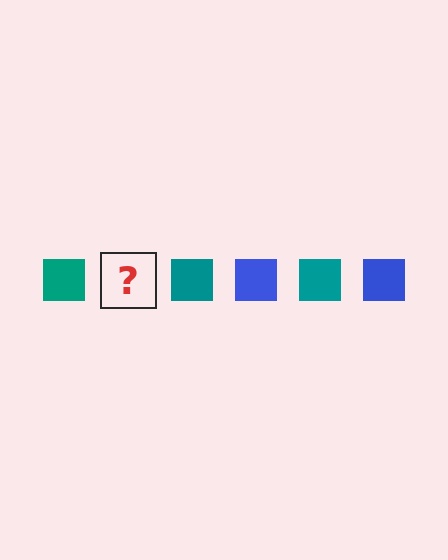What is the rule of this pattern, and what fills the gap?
The rule is that the pattern cycles through teal, blue squares. The gap should be filled with a blue square.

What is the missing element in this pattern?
The missing element is a blue square.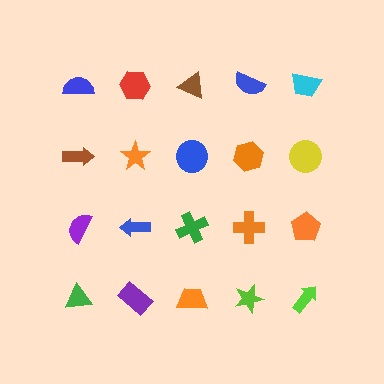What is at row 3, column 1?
A purple semicircle.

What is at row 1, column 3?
A brown triangle.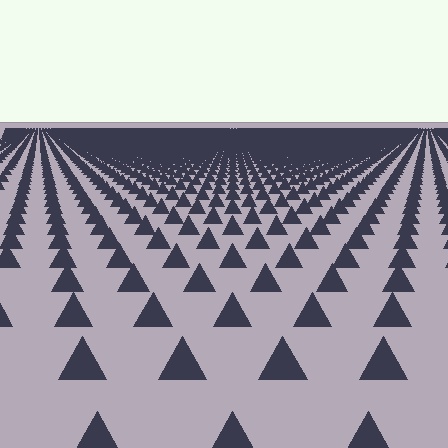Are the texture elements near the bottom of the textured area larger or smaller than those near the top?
Larger. Near the bottom, elements are closer to the viewer and appear at a bigger on-screen size.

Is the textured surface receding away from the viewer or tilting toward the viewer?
The surface is receding away from the viewer. Texture elements get smaller and denser toward the top.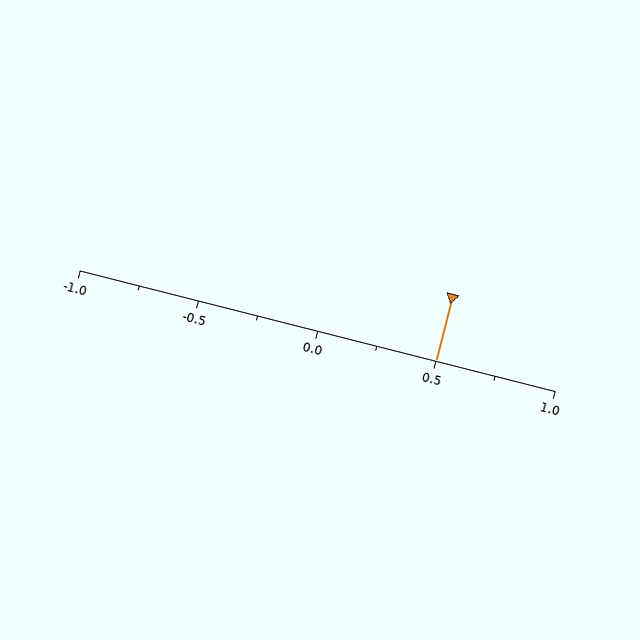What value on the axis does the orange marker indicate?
The marker indicates approximately 0.5.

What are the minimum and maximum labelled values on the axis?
The axis runs from -1.0 to 1.0.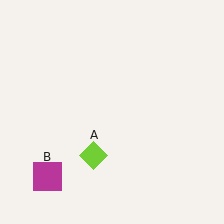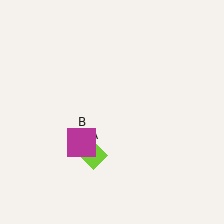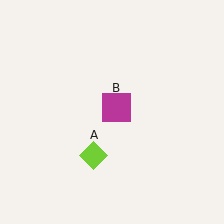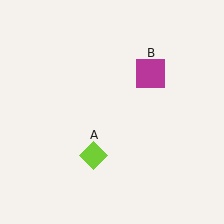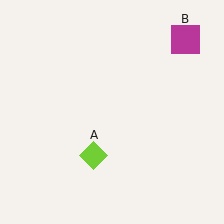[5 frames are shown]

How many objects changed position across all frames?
1 object changed position: magenta square (object B).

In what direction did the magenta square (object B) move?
The magenta square (object B) moved up and to the right.